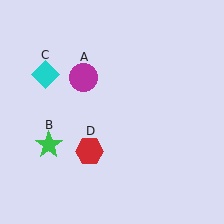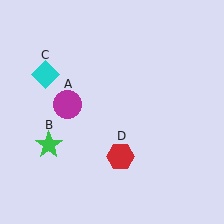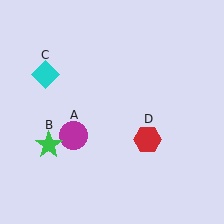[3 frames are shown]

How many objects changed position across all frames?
2 objects changed position: magenta circle (object A), red hexagon (object D).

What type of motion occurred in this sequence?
The magenta circle (object A), red hexagon (object D) rotated counterclockwise around the center of the scene.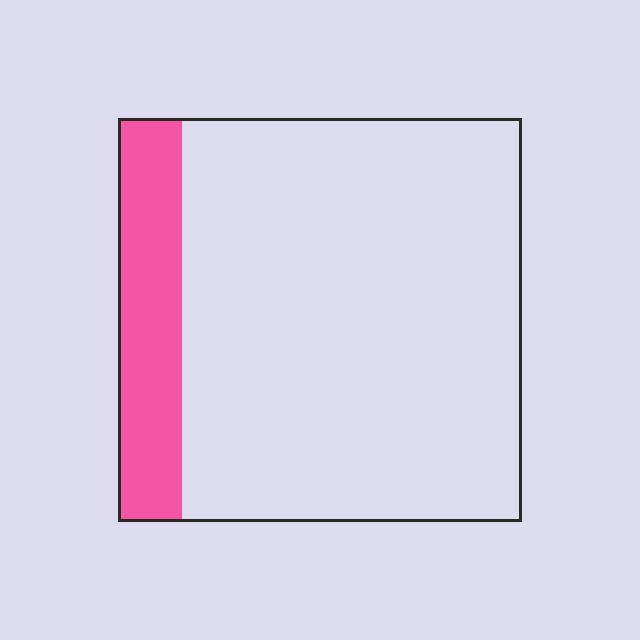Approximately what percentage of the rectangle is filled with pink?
Approximately 15%.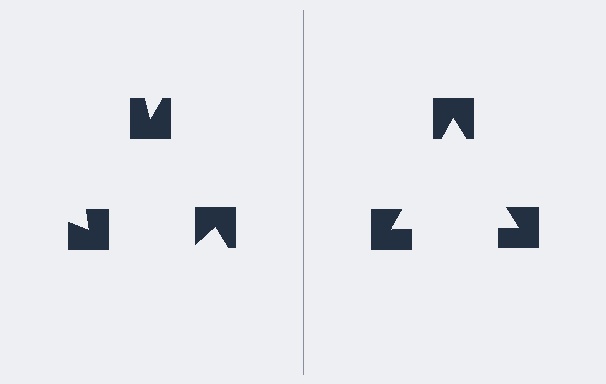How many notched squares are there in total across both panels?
6 — 3 on each side.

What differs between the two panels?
The notched squares are positioned identically on both sides; only the wedge orientations differ. On the right they align to a triangle; on the left they are misaligned.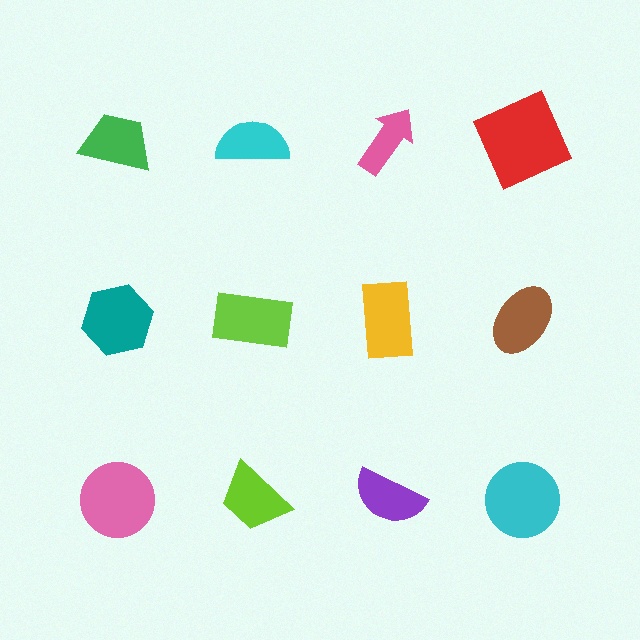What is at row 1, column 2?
A cyan semicircle.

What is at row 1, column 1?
A green trapezoid.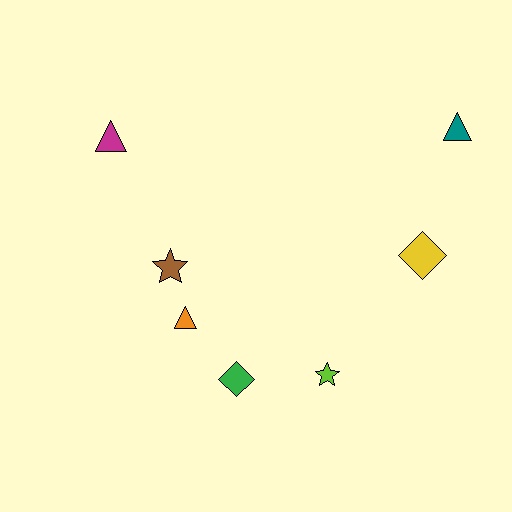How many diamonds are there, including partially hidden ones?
There are 2 diamonds.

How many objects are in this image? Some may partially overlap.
There are 7 objects.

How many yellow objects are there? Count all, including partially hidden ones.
There is 1 yellow object.